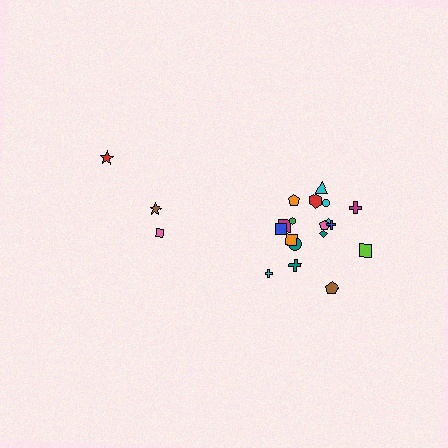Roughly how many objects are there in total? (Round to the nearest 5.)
Roughly 20 objects in total.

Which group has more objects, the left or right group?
The right group.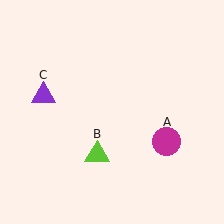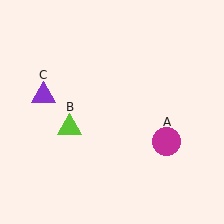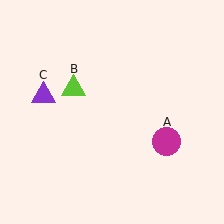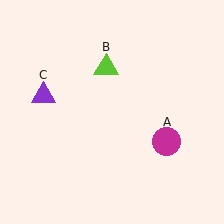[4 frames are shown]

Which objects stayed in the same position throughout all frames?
Magenta circle (object A) and purple triangle (object C) remained stationary.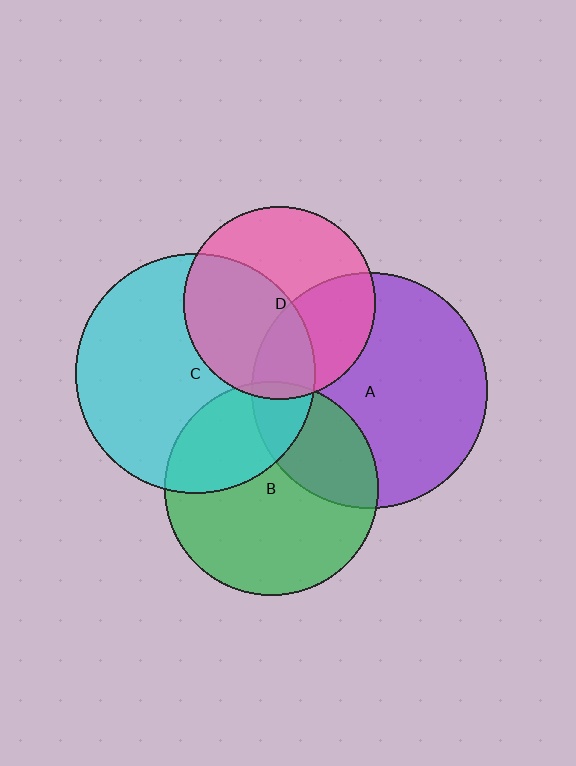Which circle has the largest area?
Circle C (cyan).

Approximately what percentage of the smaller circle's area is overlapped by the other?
Approximately 5%.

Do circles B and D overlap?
Yes.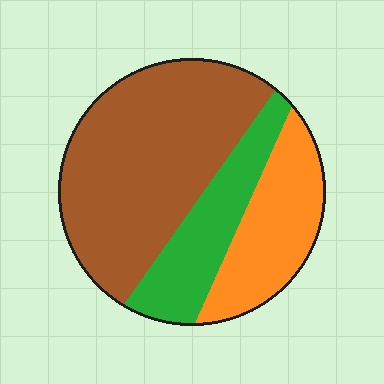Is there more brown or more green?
Brown.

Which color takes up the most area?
Brown, at roughly 55%.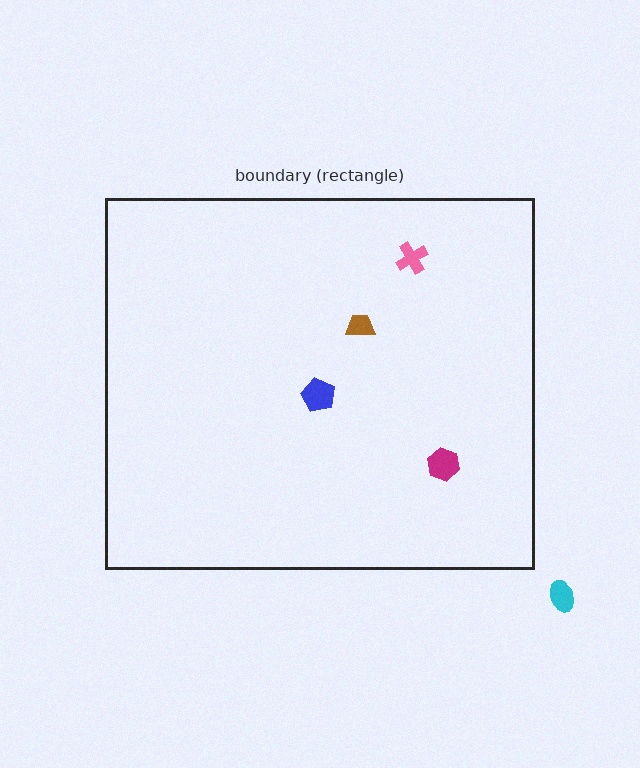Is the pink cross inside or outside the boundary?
Inside.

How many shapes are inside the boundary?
4 inside, 1 outside.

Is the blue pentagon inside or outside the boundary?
Inside.